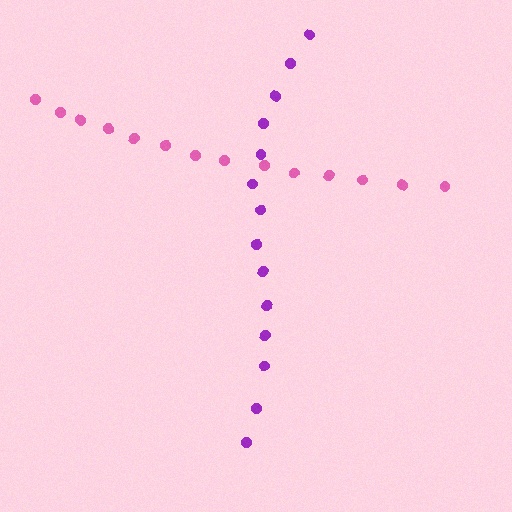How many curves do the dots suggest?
There are 2 distinct paths.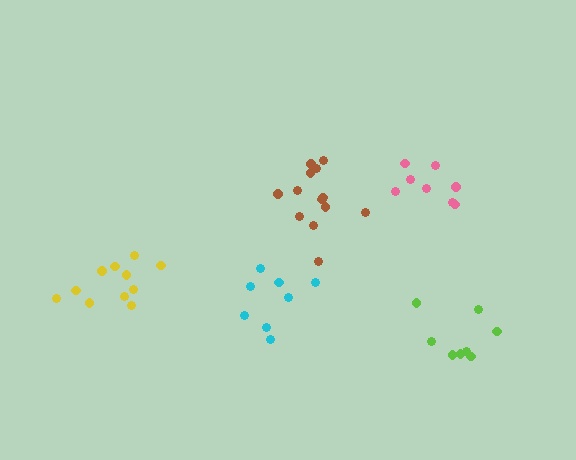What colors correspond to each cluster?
The clusters are colored: yellow, brown, pink, lime, cyan.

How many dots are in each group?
Group 1: 11 dots, Group 2: 13 dots, Group 3: 8 dots, Group 4: 8 dots, Group 5: 8 dots (48 total).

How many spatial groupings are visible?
There are 5 spatial groupings.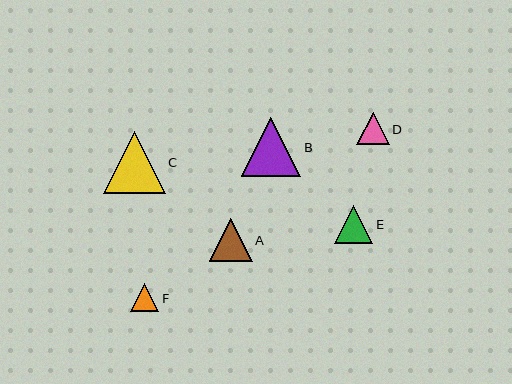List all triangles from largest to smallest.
From largest to smallest: C, B, A, E, D, F.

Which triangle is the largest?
Triangle C is the largest with a size of approximately 62 pixels.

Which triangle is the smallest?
Triangle F is the smallest with a size of approximately 28 pixels.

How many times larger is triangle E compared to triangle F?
Triangle E is approximately 1.4 times the size of triangle F.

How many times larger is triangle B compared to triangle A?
Triangle B is approximately 1.4 times the size of triangle A.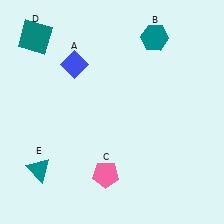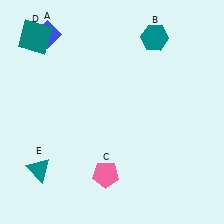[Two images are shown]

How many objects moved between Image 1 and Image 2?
1 object moved between the two images.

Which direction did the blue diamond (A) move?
The blue diamond (A) moved up.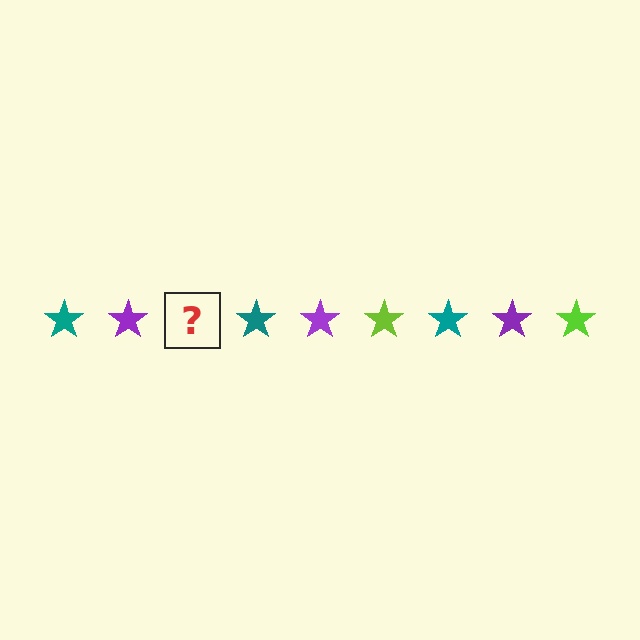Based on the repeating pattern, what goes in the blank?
The blank should be a lime star.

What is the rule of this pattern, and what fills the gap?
The rule is that the pattern cycles through teal, purple, lime stars. The gap should be filled with a lime star.